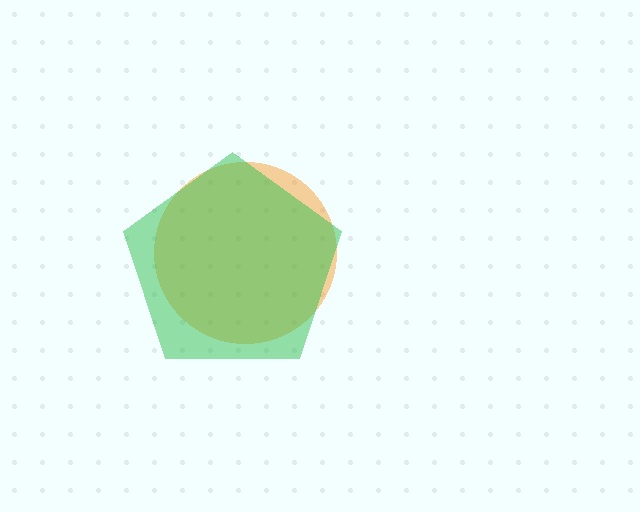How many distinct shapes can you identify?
There are 2 distinct shapes: an orange circle, a green pentagon.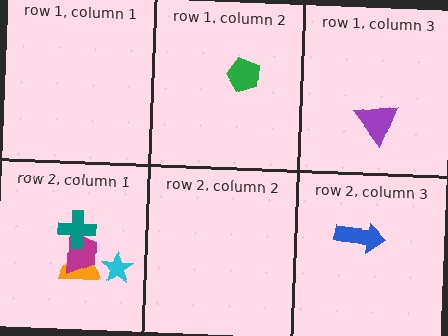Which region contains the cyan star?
The row 2, column 1 region.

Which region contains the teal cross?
The row 2, column 1 region.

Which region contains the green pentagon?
The row 1, column 2 region.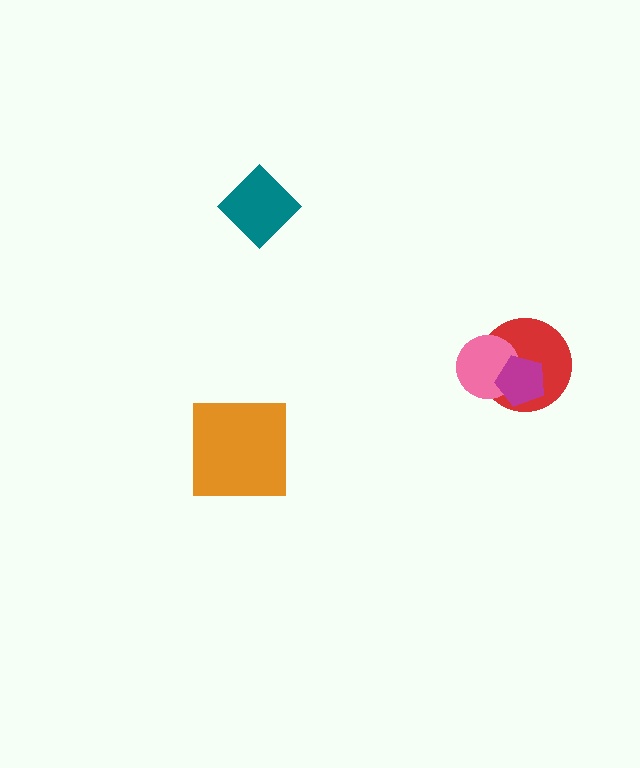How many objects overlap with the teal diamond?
0 objects overlap with the teal diamond.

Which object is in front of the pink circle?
The magenta pentagon is in front of the pink circle.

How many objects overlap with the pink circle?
2 objects overlap with the pink circle.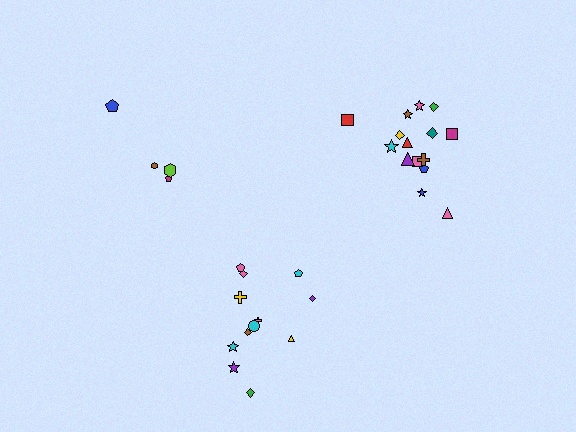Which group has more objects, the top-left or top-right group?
The top-right group.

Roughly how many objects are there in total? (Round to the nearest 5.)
Roughly 30 objects in total.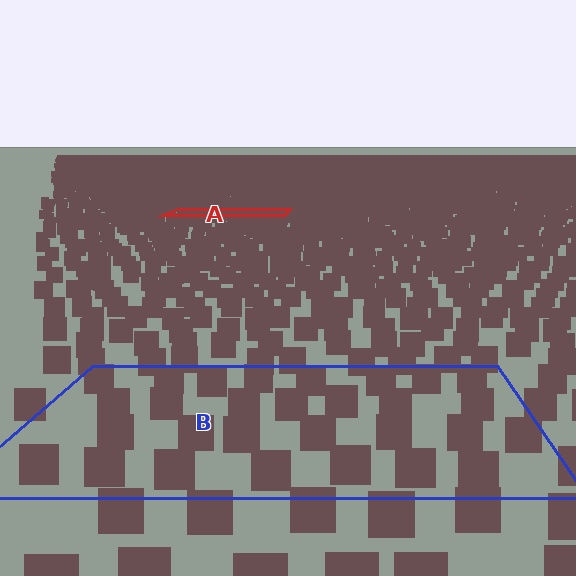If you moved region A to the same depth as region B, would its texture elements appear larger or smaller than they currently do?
They would appear larger. At a closer depth, the same texture elements are projected at a bigger on-screen size.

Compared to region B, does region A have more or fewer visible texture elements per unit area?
Region A has more texture elements per unit area — they are packed more densely because it is farther away.